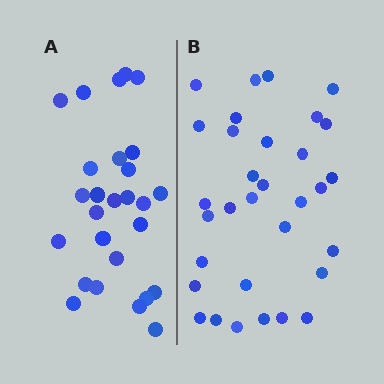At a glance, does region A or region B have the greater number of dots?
Region B (the right region) has more dots.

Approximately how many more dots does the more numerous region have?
Region B has about 5 more dots than region A.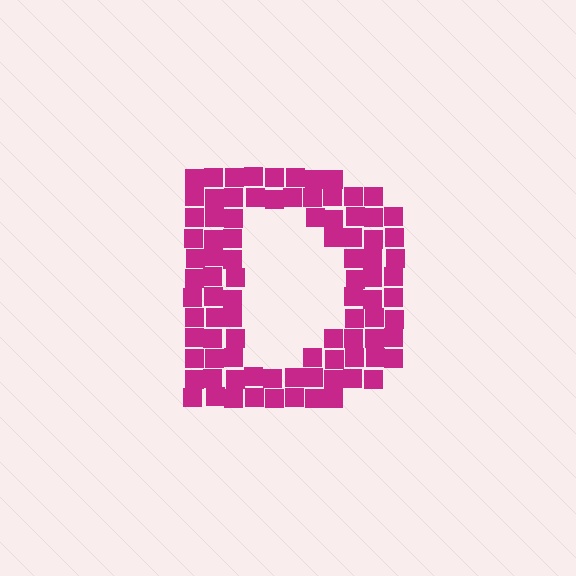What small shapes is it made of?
It is made of small squares.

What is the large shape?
The large shape is the letter D.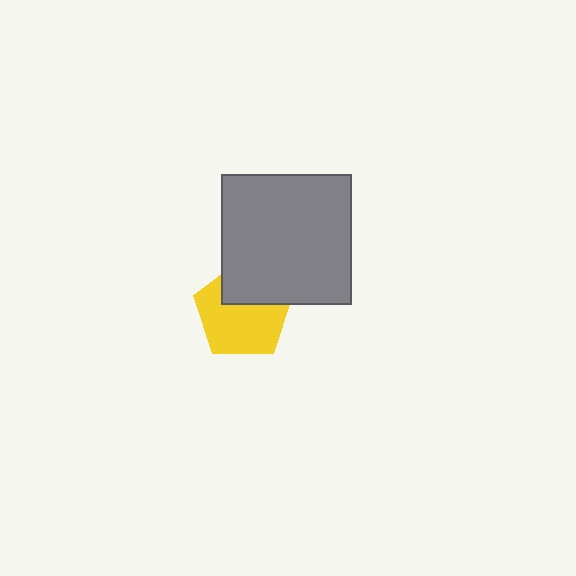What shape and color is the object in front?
The object in front is a gray square.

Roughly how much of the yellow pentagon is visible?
Most of it is visible (roughly 66%).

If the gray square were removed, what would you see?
You would see the complete yellow pentagon.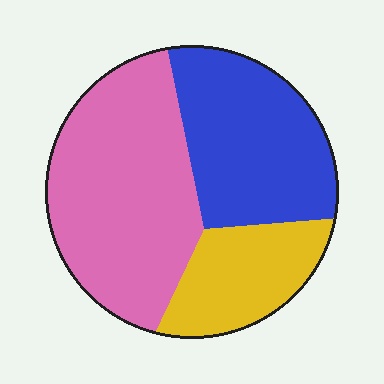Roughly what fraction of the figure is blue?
Blue covers about 35% of the figure.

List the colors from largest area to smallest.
From largest to smallest: pink, blue, yellow.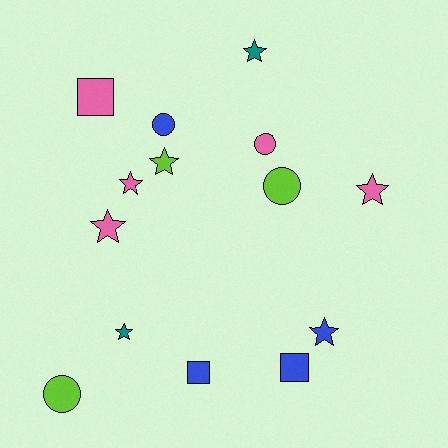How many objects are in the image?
There are 14 objects.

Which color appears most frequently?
Pink, with 5 objects.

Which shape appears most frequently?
Star, with 7 objects.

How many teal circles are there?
There are no teal circles.